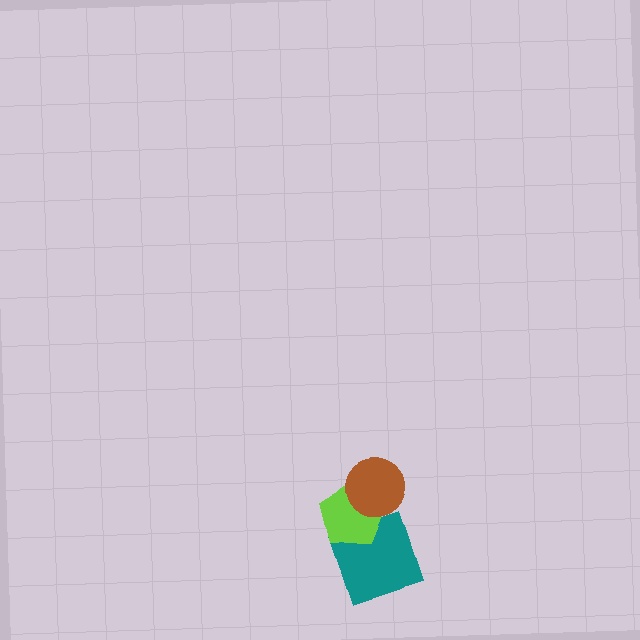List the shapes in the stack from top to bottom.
From top to bottom: the brown circle, the lime pentagon, the teal square.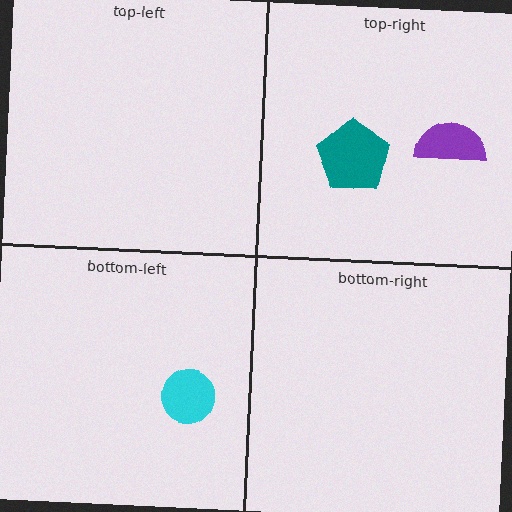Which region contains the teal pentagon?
The top-right region.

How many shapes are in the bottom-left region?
1.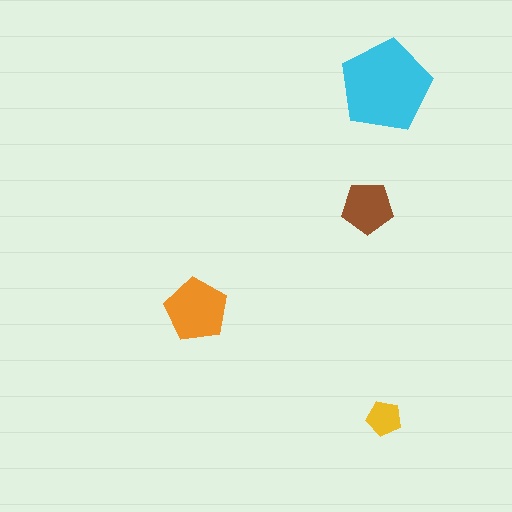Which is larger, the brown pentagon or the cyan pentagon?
The cyan one.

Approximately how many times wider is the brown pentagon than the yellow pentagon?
About 1.5 times wider.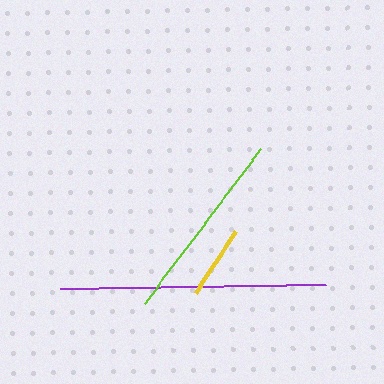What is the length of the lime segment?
The lime segment is approximately 195 pixels long.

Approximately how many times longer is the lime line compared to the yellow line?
The lime line is approximately 2.7 times the length of the yellow line.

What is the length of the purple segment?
The purple segment is approximately 266 pixels long.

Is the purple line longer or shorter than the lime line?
The purple line is longer than the lime line.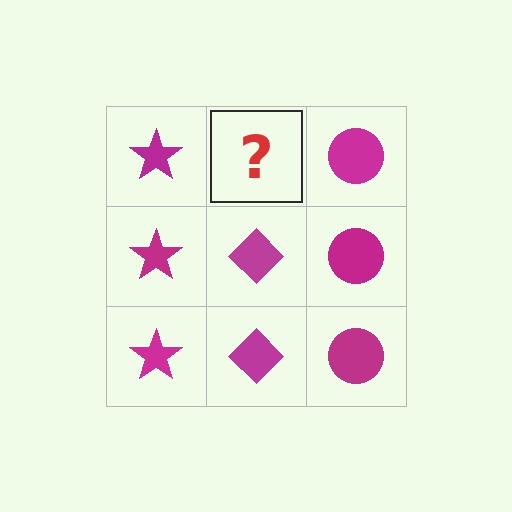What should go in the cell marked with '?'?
The missing cell should contain a magenta diamond.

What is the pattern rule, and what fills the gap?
The rule is that each column has a consistent shape. The gap should be filled with a magenta diamond.